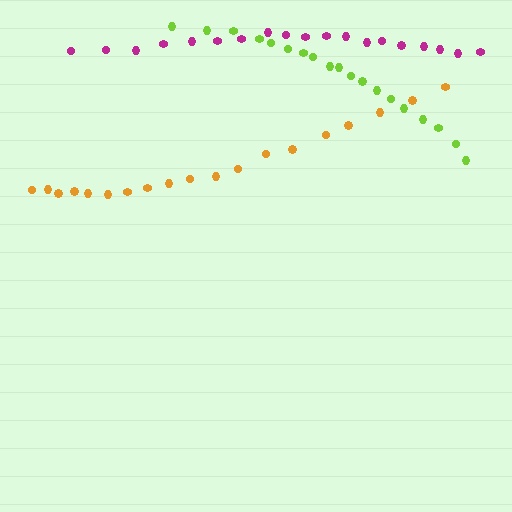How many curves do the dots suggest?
There are 3 distinct paths.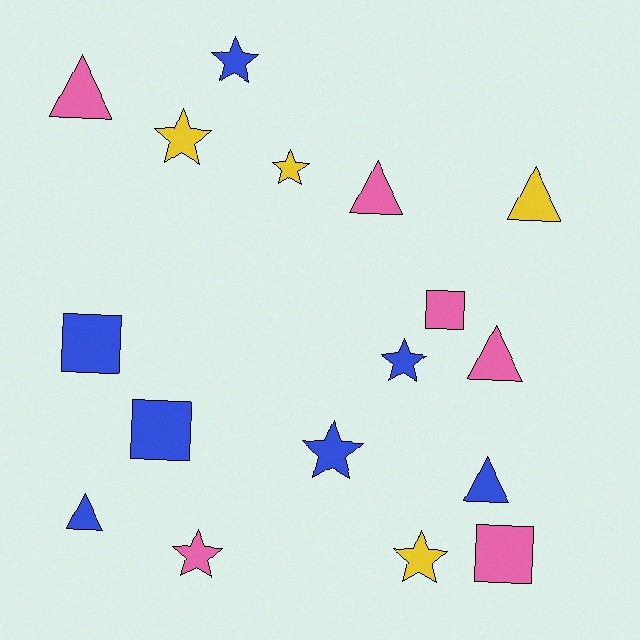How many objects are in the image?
There are 17 objects.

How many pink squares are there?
There are 2 pink squares.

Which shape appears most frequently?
Star, with 7 objects.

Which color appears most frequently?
Blue, with 7 objects.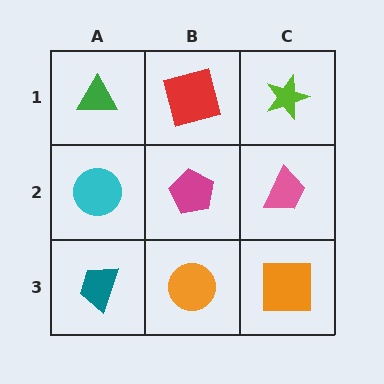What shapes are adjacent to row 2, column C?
A lime star (row 1, column C), an orange square (row 3, column C), a magenta pentagon (row 2, column B).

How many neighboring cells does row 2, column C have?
3.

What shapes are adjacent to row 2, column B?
A red square (row 1, column B), an orange circle (row 3, column B), a cyan circle (row 2, column A), a pink trapezoid (row 2, column C).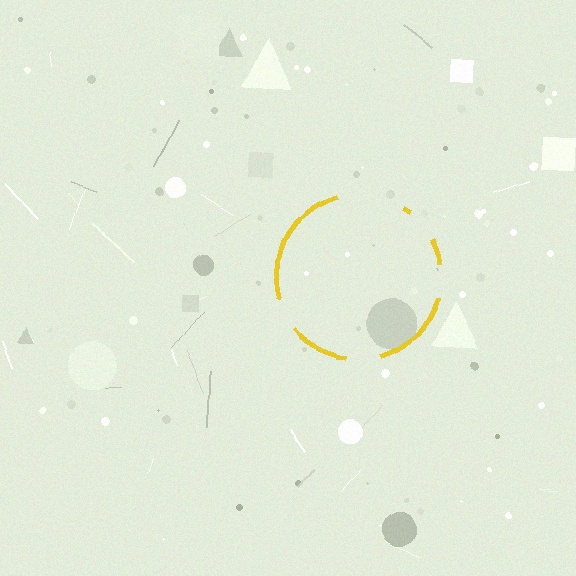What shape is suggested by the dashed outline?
The dashed outline suggests a circle.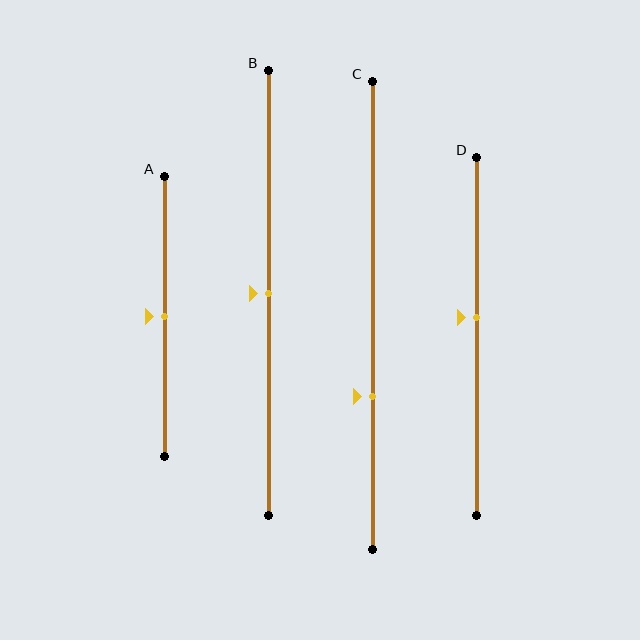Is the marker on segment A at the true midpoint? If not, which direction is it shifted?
Yes, the marker on segment A is at the true midpoint.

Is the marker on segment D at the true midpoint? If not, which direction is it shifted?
No, the marker on segment D is shifted upward by about 5% of the segment length.